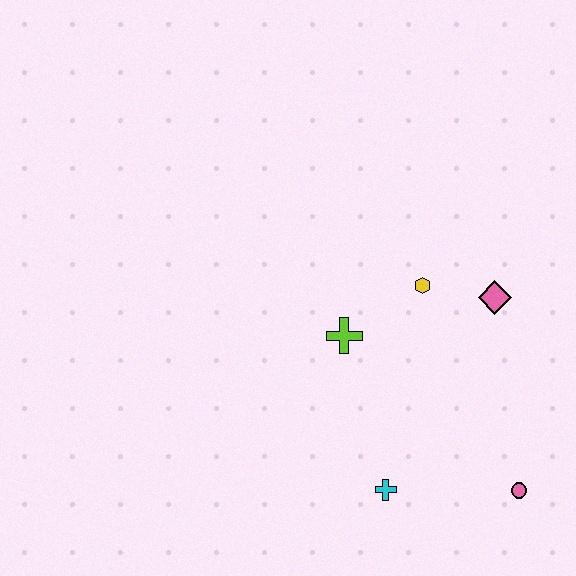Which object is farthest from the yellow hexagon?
The pink circle is farthest from the yellow hexagon.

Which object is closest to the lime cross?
The yellow hexagon is closest to the lime cross.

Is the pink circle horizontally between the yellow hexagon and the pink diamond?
No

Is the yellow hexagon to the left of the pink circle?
Yes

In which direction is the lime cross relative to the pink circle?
The lime cross is to the left of the pink circle.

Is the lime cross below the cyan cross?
No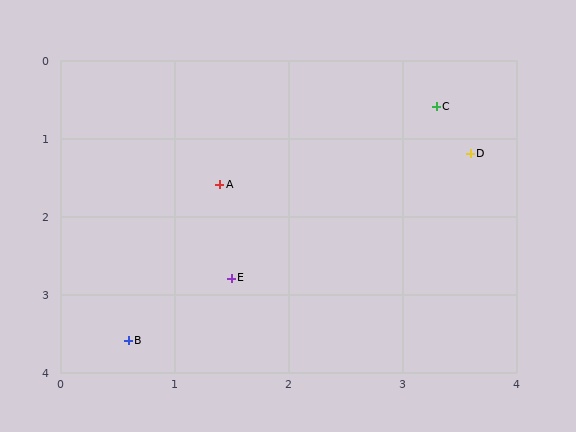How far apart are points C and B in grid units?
Points C and B are about 4.0 grid units apart.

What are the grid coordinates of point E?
Point E is at approximately (1.5, 2.8).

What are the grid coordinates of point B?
Point B is at approximately (0.6, 3.6).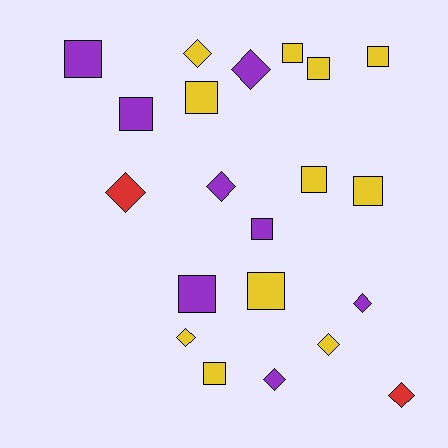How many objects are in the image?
There are 21 objects.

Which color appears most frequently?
Yellow, with 11 objects.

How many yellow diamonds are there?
There are 3 yellow diamonds.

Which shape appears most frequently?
Square, with 12 objects.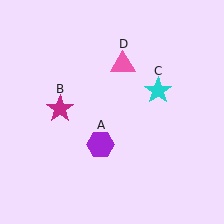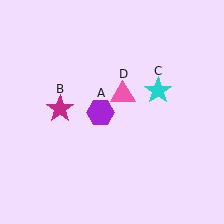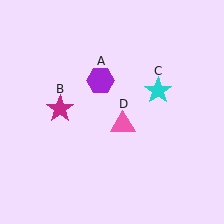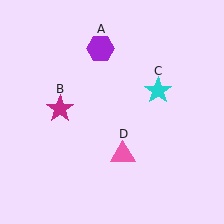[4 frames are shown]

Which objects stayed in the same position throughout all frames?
Magenta star (object B) and cyan star (object C) remained stationary.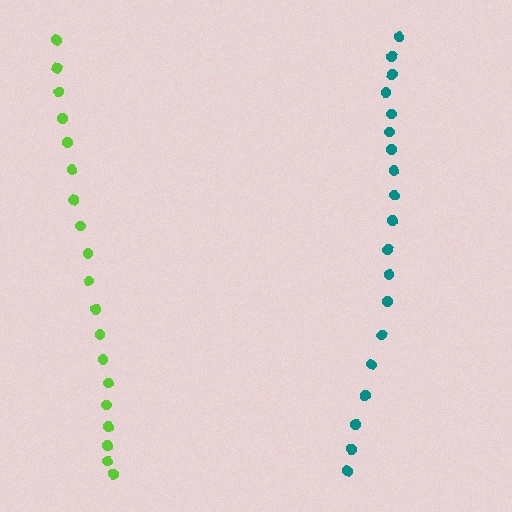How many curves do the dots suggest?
There are 2 distinct paths.